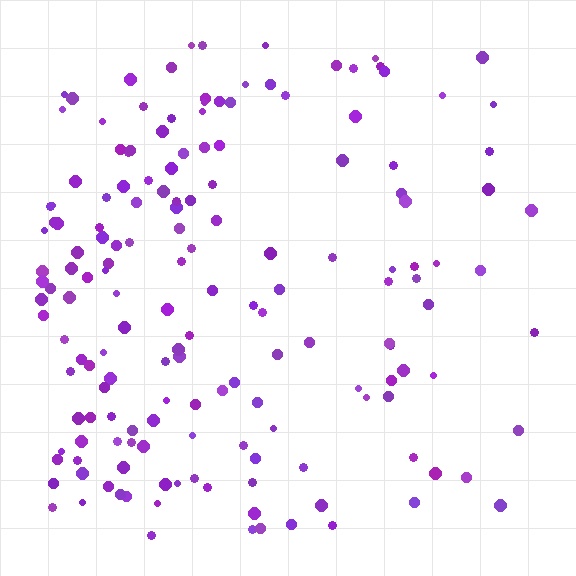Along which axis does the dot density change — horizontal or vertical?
Horizontal.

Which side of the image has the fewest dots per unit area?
The right.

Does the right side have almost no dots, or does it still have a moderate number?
Still a moderate number, just noticeably fewer than the left.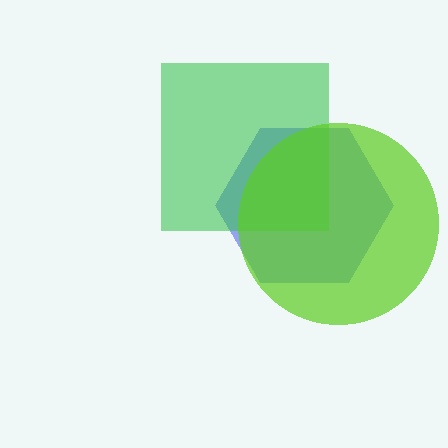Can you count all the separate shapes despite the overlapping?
Yes, there are 3 separate shapes.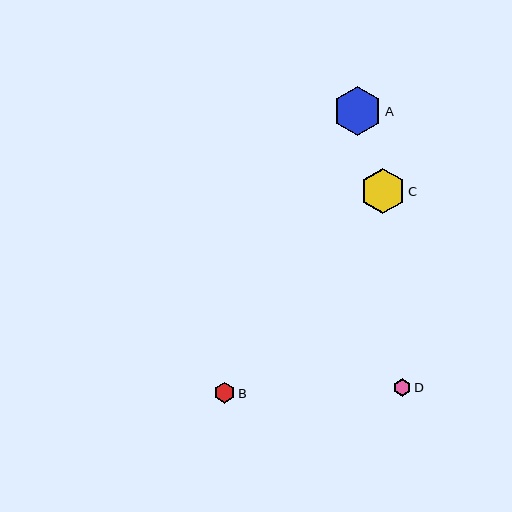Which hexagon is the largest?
Hexagon A is the largest with a size of approximately 49 pixels.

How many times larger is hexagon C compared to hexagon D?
Hexagon C is approximately 2.6 times the size of hexagon D.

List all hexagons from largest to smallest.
From largest to smallest: A, C, B, D.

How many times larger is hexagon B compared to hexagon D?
Hexagon B is approximately 1.2 times the size of hexagon D.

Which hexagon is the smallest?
Hexagon D is the smallest with a size of approximately 17 pixels.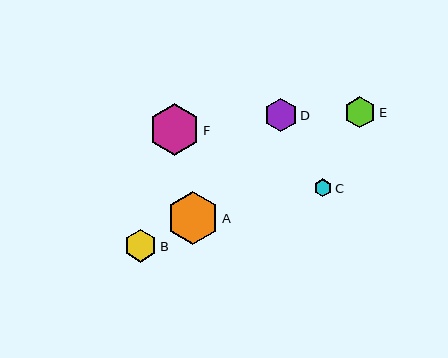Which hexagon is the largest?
Hexagon A is the largest with a size of approximately 52 pixels.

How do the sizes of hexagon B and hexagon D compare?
Hexagon B and hexagon D are approximately the same size.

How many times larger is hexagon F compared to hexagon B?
Hexagon F is approximately 1.6 times the size of hexagon B.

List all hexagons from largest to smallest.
From largest to smallest: A, F, B, D, E, C.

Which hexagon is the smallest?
Hexagon C is the smallest with a size of approximately 18 pixels.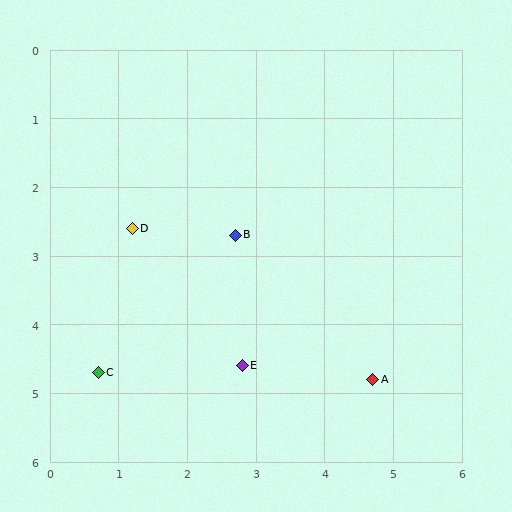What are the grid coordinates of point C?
Point C is at approximately (0.7, 4.7).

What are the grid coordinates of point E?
Point E is at approximately (2.8, 4.6).